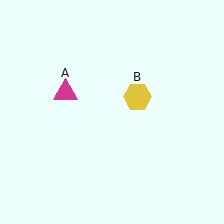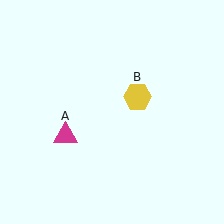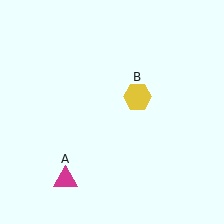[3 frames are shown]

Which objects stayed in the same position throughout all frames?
Yellow hexagon (object B) remained stationary.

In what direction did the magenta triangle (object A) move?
The magenta triangle (object A) moved down.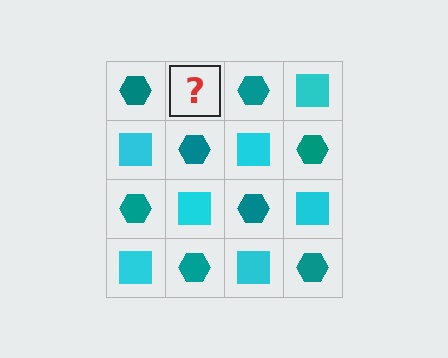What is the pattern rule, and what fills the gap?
The rule is that it alternates teal hexagon and cyan square in a checkerboard pattern. The gap should be filled with a cyan square.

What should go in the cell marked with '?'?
The missing cell should contain a cyan square.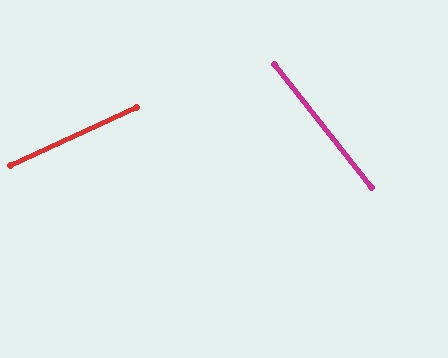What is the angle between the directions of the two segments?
Approximately 76 degrees.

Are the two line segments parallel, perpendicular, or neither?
Neither parallel nor perpendicular — they differ by about 76°.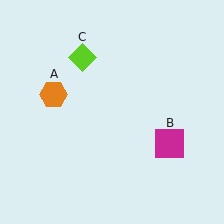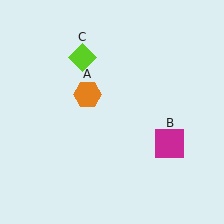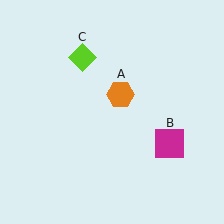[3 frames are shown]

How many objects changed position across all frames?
1 object changed position: orange hexagon (object A).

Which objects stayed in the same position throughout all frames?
Magenta square (object B) and lime diamond (object C) remained stationary.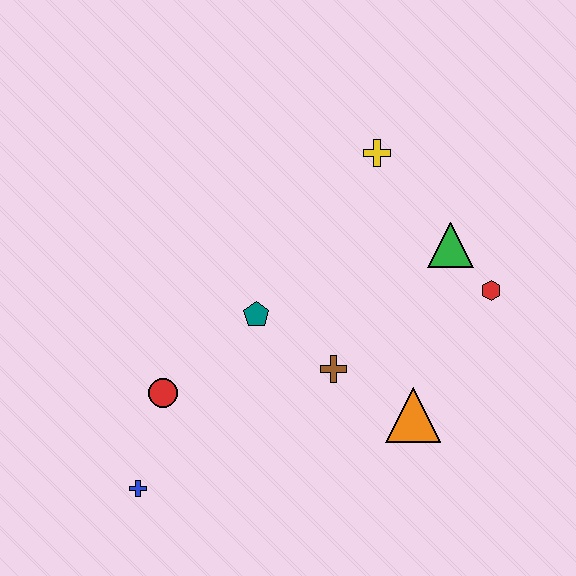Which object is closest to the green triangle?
The red hexagon is closest to the green triangle.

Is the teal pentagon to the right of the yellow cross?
No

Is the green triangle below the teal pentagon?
No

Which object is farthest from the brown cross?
The blue cross is farthest from the brown cross.